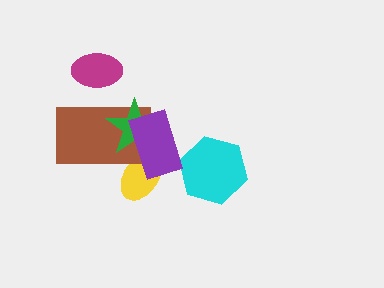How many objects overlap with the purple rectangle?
3 objects overlap with the purple rectangle.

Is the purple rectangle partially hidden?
No, no other shape covers it.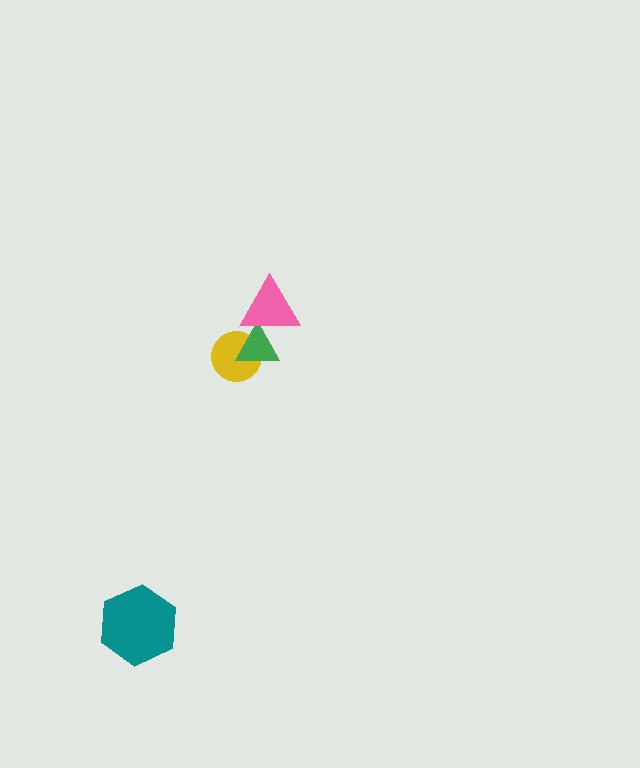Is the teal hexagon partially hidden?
No, no other shape covers it.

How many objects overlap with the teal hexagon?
0 objects overlap with the teal hexagon.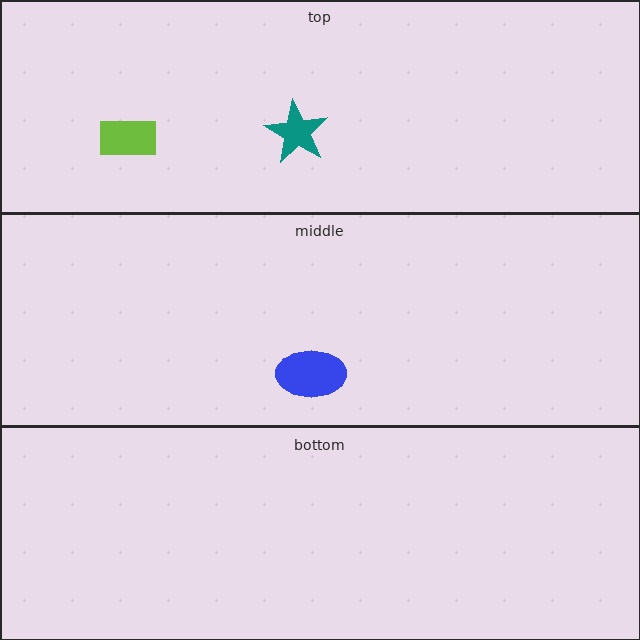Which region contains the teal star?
The top region.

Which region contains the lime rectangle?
The top region.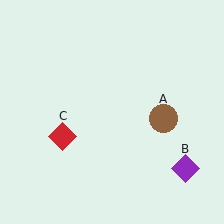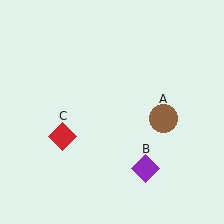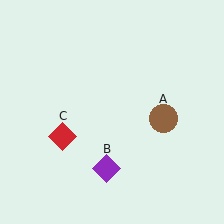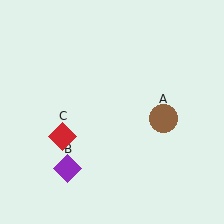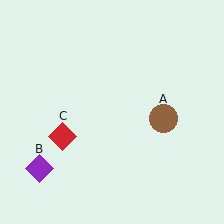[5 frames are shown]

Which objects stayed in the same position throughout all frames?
Brown circle (object A) and red diamond (object C) remained stationary.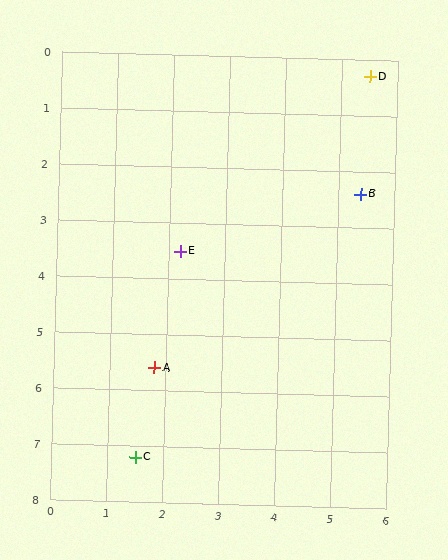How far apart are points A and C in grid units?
Points A and C are about 1.6 grid units apart.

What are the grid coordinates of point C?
Point C is at approximately (1.5, 7.2).